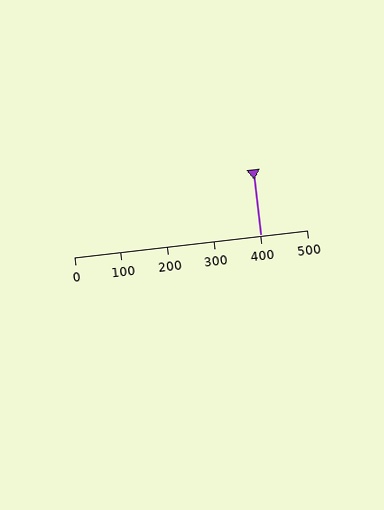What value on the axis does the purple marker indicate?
The marker indicates approximately 400.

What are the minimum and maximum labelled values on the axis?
The axis runs from 0 to 500.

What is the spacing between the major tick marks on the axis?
The major ticks are spaced 100 apart.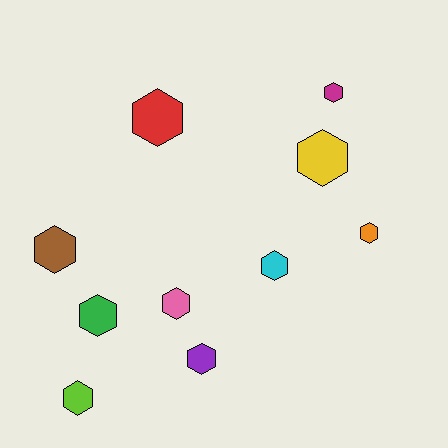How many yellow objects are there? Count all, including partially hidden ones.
There is 1 yellow object.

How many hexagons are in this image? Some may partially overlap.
There are 10 hexagons.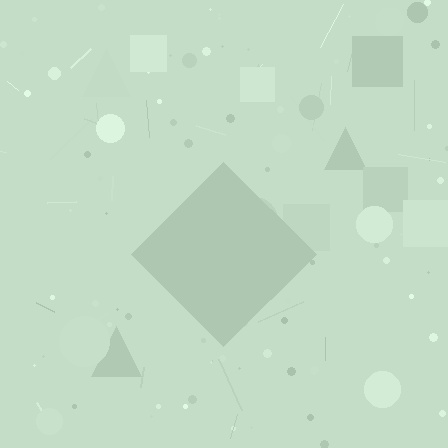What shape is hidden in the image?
A diamond is hidden in the image.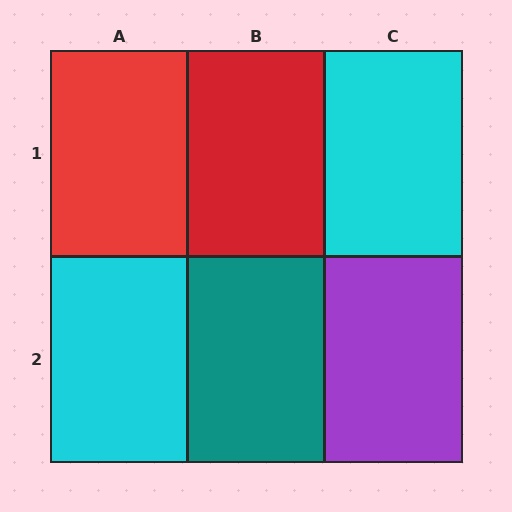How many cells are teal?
1 cell is teal.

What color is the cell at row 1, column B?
Red.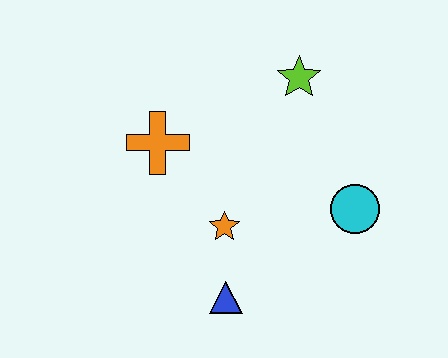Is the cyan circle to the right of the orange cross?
Yes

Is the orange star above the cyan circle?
No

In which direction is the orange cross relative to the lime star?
The orange cross is to the left of the lime star.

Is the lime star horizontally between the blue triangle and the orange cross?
No